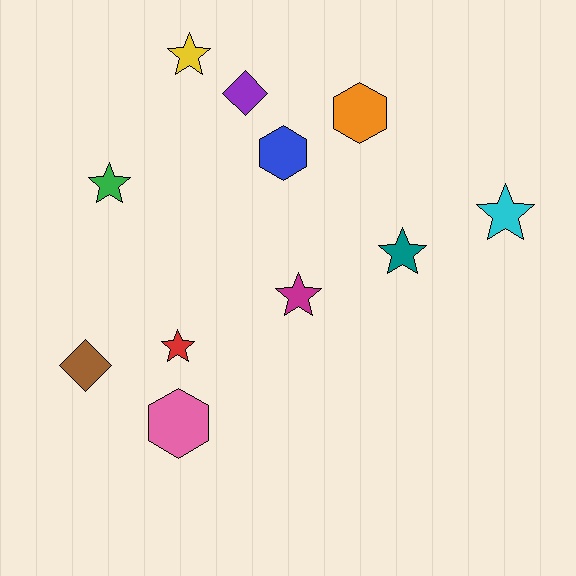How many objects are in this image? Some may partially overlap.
There are 11 objects.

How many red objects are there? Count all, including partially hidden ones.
There is 1 red object.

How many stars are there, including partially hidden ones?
There are 6 stars.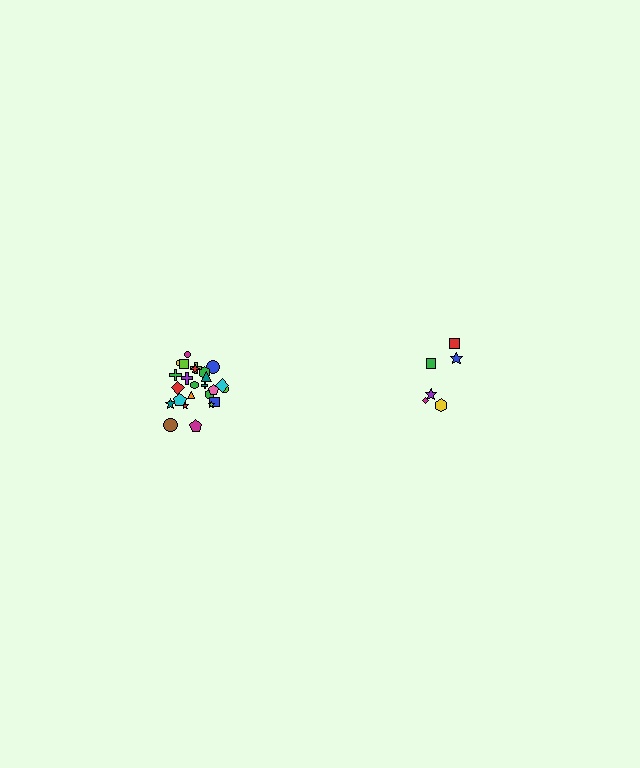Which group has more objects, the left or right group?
The left group.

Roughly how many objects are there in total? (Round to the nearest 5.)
Roughly 30 objects in total.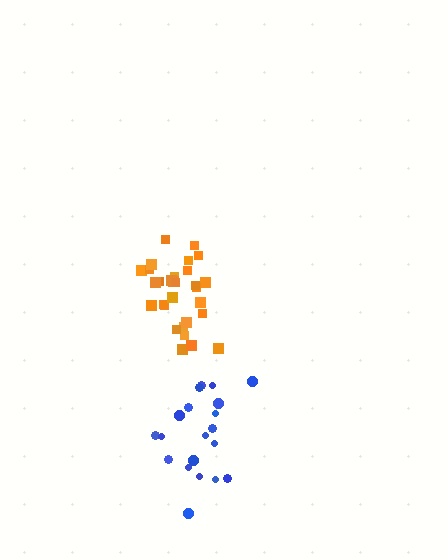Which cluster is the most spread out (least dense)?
Blue.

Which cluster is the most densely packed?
Orange.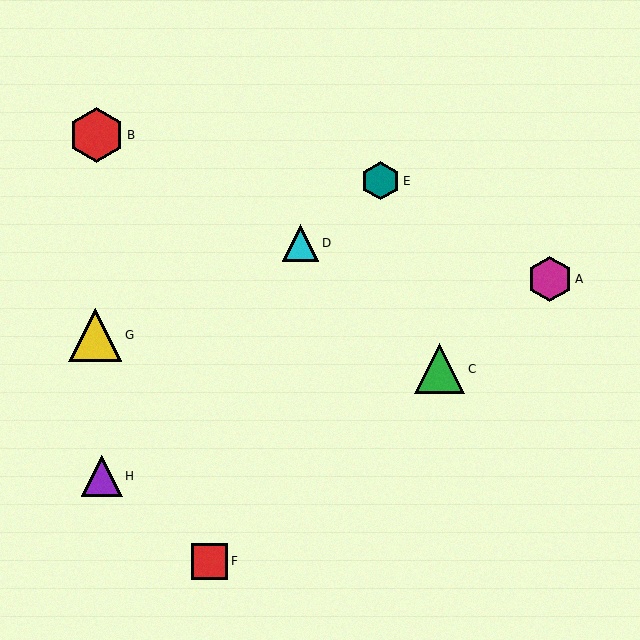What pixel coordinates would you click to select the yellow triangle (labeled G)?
Click at (95, 335) to select the yellow triangle G.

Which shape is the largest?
The red hexagon (labeled B) is the largest.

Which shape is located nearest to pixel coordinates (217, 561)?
The red square (labeled F) at (210, 561) is nearest to that location.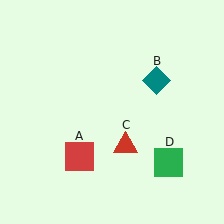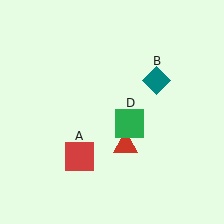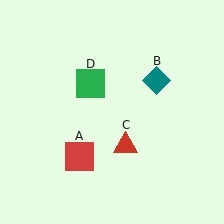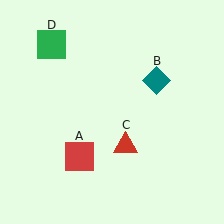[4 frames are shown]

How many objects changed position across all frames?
1 object changed position: green square (object D).